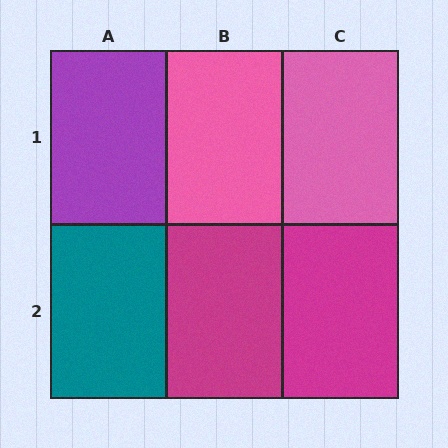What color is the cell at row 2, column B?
Magenta.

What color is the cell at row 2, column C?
Magenta.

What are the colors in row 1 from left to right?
Purple, pink, pink.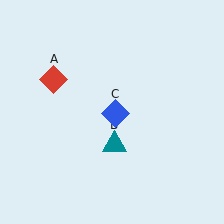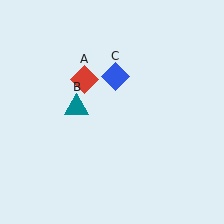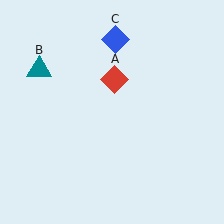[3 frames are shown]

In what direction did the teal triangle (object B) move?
The teal triangle (object B) moved up and to the left.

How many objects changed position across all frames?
3 objects changed position: red diamond (object A), teal triangle (object B), blue diamond (object C).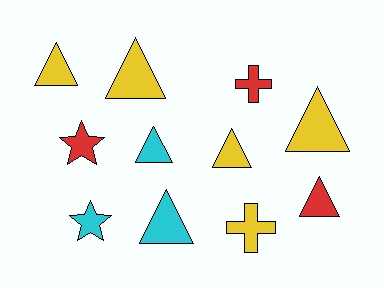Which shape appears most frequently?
Triangle, with 7 objects.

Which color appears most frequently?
Yellow, with 5 objects.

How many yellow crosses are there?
There is 1 yellow cross.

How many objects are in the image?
There are 11 objects.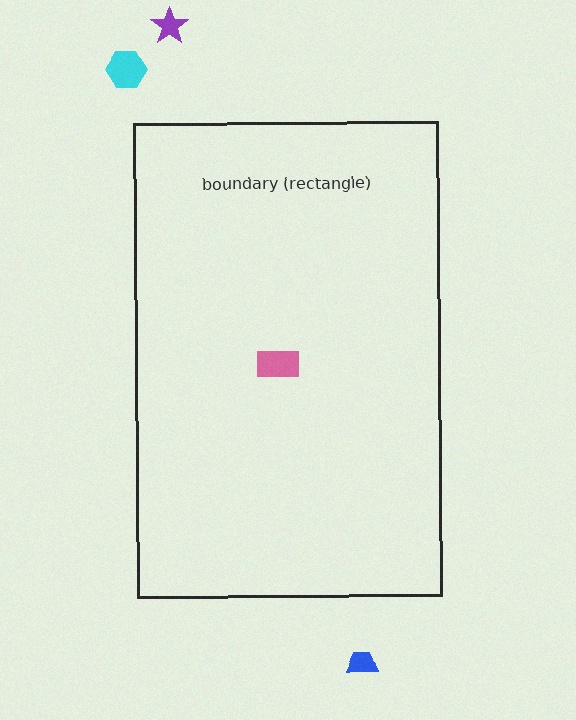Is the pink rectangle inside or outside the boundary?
Inside.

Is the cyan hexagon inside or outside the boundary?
Outside.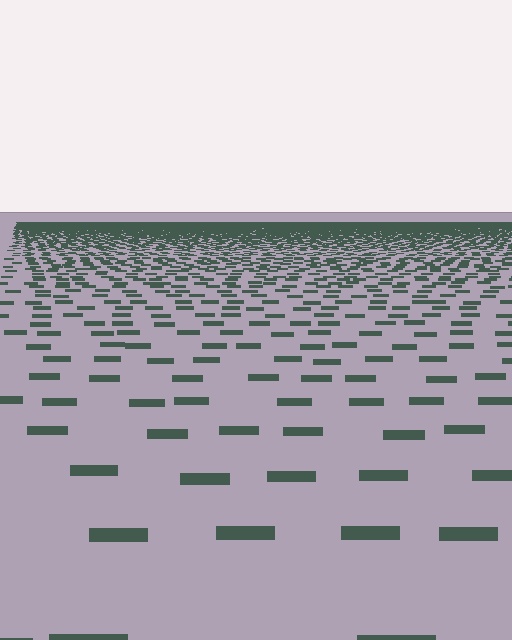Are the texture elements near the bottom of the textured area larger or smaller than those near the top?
Larger. Near the bottom, elements are closer to the viewer and appear at a bigger on-screen size.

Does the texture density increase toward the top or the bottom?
Density increases toward the top.